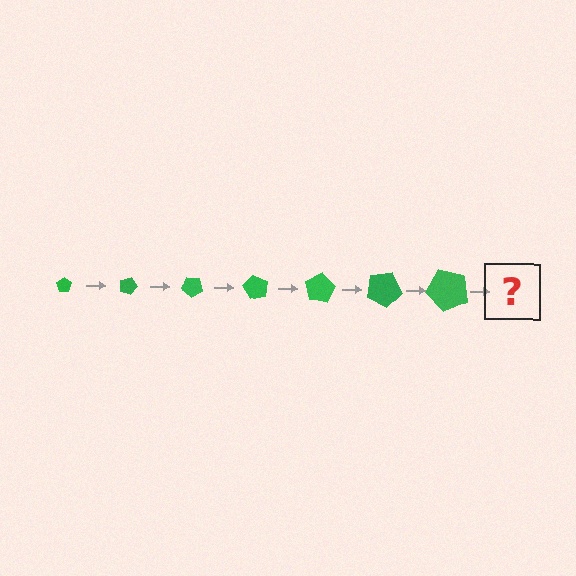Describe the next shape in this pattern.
It should be a pentagon, larger than the previous one and rotated 140 degrees from the start.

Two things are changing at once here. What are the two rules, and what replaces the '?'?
The two rules are that the pentagon grows larger each step and it rotates 20 degrees each step. The '?' should be a pentagon, larger than the previous one and rotated 140 degrees from the start.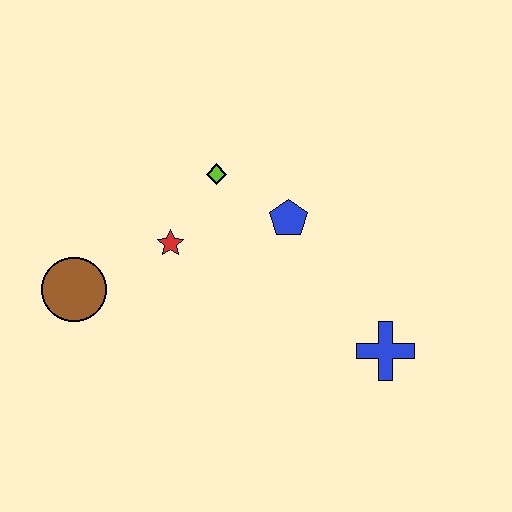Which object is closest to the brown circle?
The red star is closest to the brown circle.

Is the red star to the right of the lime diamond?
No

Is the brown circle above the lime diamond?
No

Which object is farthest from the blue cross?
The brown circle is farthest from the blue cross.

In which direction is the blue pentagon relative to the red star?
The blue pentagon is to the right of the red star.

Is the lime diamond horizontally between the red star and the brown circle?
No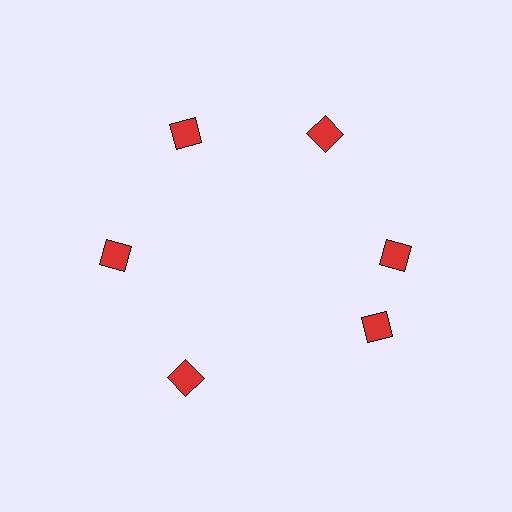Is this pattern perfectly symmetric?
No. The 6 red diamonds are arranged in a ring, but one element near the 5 o'clock position is rotated out of alignment along the ring, breaking the 6-fold rotational symmetry.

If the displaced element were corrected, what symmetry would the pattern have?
It would have 6-fold rotational symmetry — the pattern would map onto itself every 60 degrees.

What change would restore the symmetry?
The symmetry would be restored by rotating it back into even spacing with its neighbors so that all 6 diamonds sit at equal angles and equal distance from the center.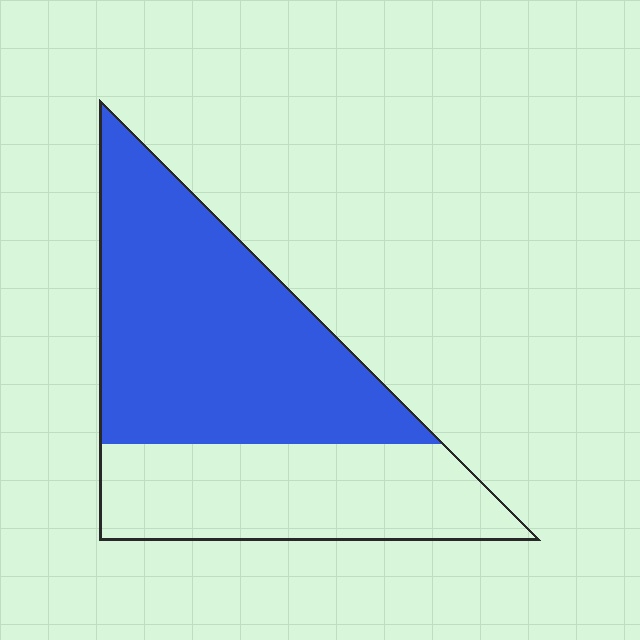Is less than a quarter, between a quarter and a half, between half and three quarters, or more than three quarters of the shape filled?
Between half and three quarters.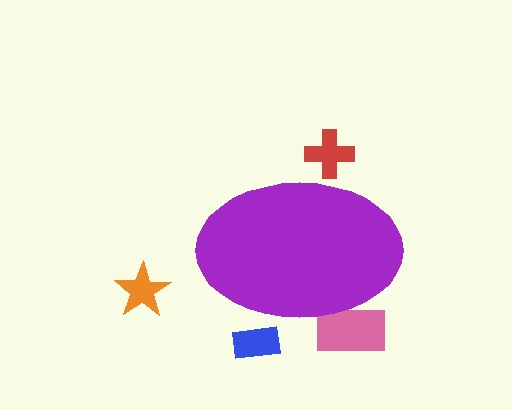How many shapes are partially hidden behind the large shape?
3 shapes are partially hidden.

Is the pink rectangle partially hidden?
Yes, the pink rectangle is partially hidden behind the purple ellipse.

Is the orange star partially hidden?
No, the orange star is fully visible.